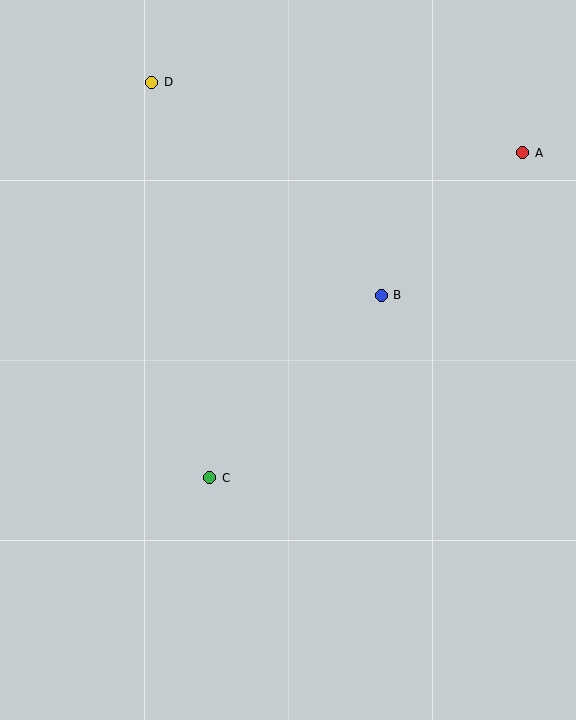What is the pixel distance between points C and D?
The distance between C and D is 400 pixels.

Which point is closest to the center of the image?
Point B at (381, 295) is closest to the center.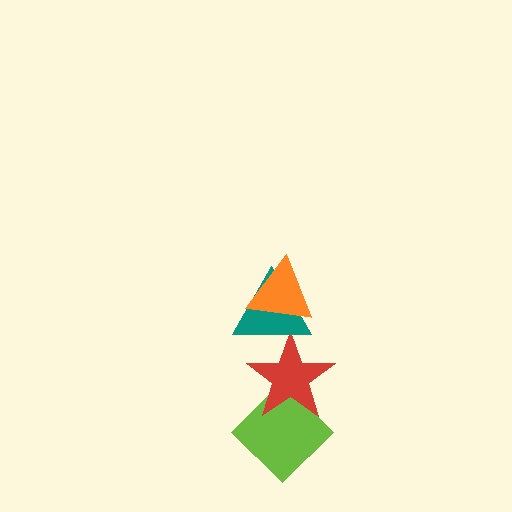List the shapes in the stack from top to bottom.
From top to bottom: the orange triangle, the teal triangle, the red star, the lime diamond.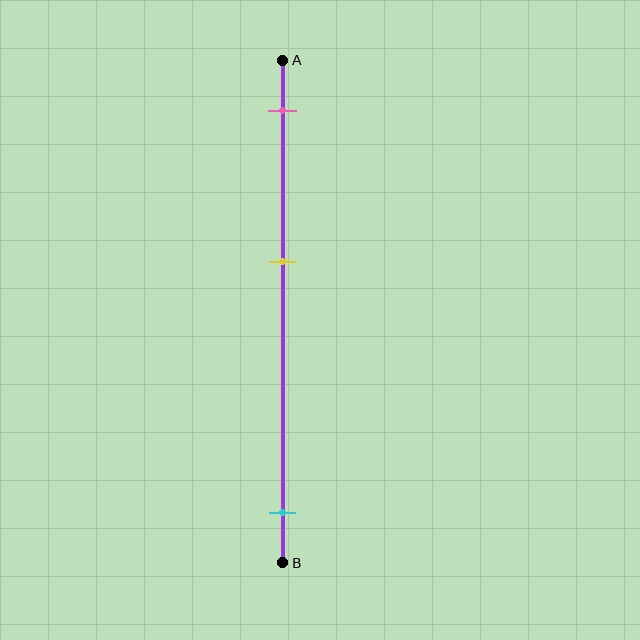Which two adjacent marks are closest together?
The pink and yellow marks are the closest adjacent pair.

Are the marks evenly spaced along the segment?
No, the marks are not evenly spaced.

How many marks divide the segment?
There are 3 marks dividing the segment.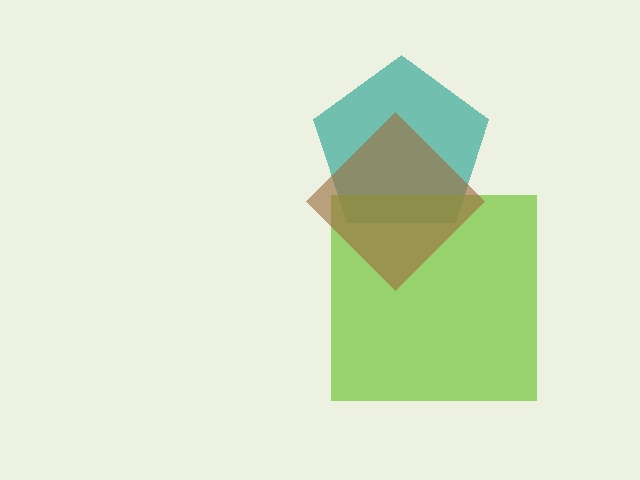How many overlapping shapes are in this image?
There are 3 overlapping shapes in the image.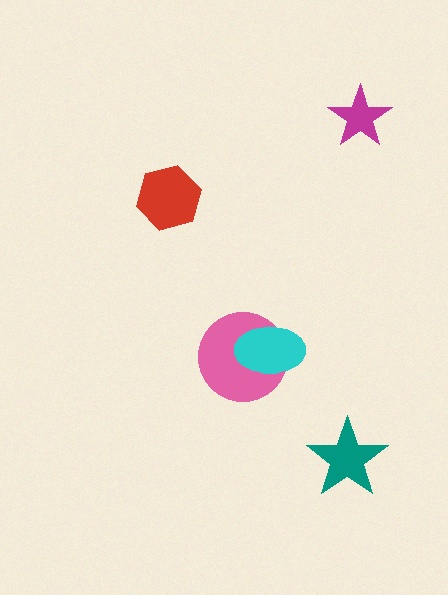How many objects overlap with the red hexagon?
0 objects overlap with the red hexagon.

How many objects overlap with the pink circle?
1 object overlaps with the pink circle.